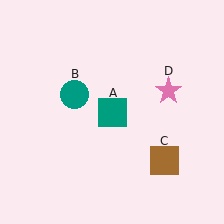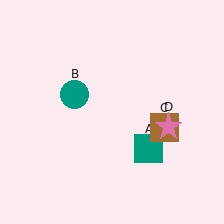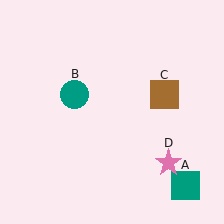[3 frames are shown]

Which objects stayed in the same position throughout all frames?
Teal circle (object B) remained stationary.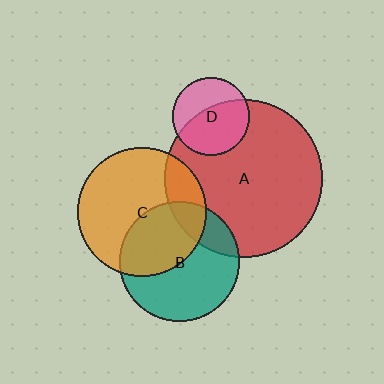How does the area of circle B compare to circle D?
Approximately 2.4 times.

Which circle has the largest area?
Circle A (red).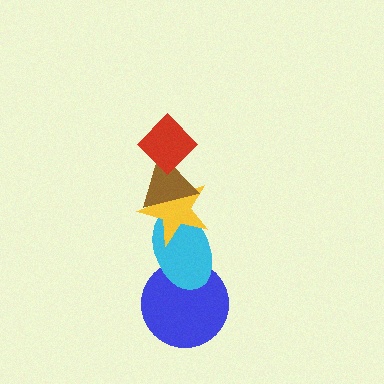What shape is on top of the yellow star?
The brown triangle is on top of the yellow star.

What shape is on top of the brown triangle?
The red diamond is on top of the brown triangle.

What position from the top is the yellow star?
The yellow star is 3rd from the top.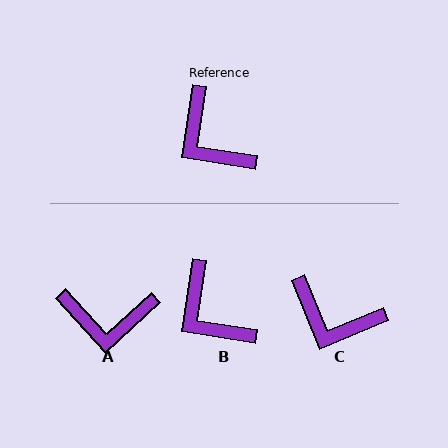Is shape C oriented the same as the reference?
No, it is off by about 31 degrees.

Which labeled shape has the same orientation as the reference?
B.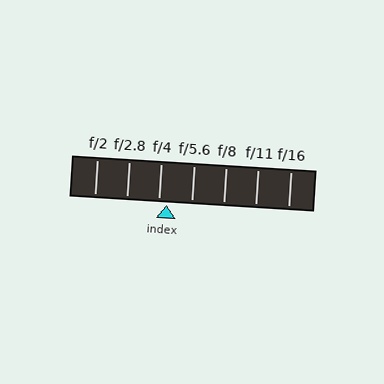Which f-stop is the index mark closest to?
The index mark is closest to f/4.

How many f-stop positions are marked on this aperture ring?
There are 7 f-stop positions marked.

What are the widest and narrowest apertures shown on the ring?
The widest aperture shown is f/2 and the narrowest is f/16.